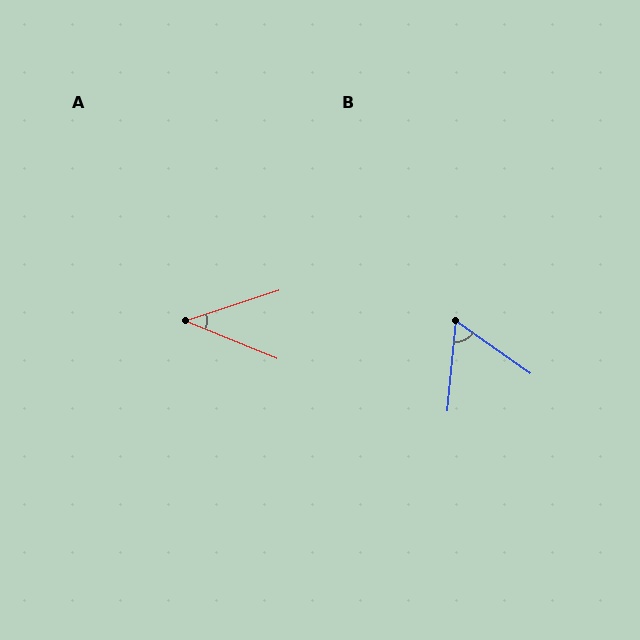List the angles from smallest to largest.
A (40°), B (60°).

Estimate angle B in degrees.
Approximately 60 degrees.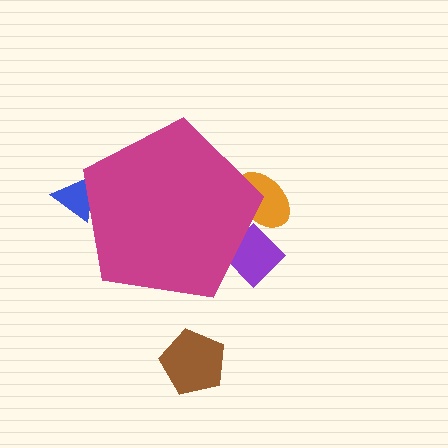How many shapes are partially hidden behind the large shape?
3 shapes are partially hidden.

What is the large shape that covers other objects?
A magenta pentagon.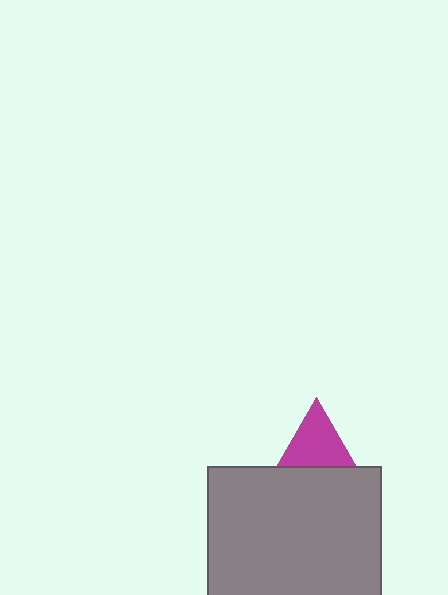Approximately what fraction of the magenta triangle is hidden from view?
Roughly 53% of the magenta triangle is hidden behind the gray square.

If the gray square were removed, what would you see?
You would see the complete magenta triangle.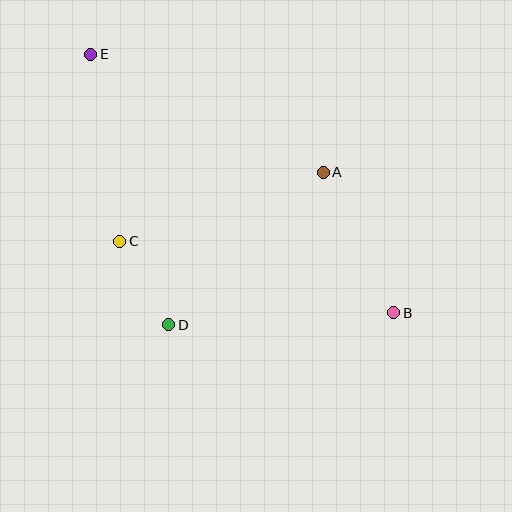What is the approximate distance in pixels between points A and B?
The distance between A and B is approximately 157 pixels.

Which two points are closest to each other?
Points C and D are closest to each other.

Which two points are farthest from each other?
Points B and E are farthest from each other.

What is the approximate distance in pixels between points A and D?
The distance between A and D is approximately 217 pixels.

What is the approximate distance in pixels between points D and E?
The distance between D and E is approximately 282 pixels.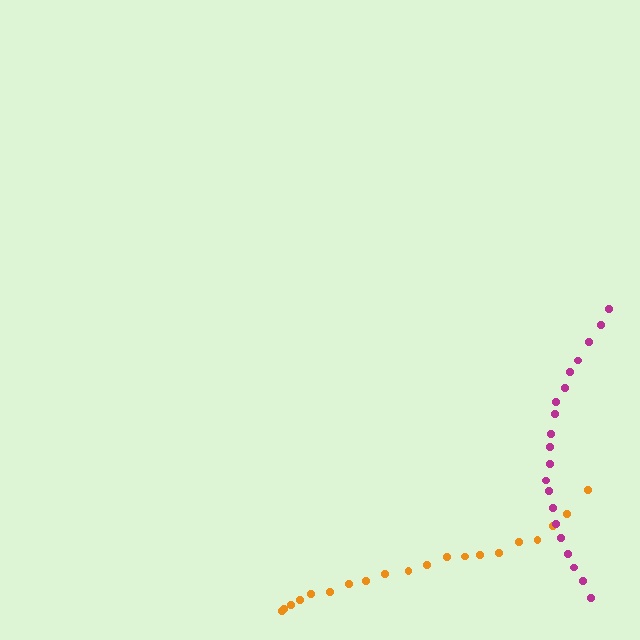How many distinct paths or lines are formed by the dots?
There are 2 distinct paths.